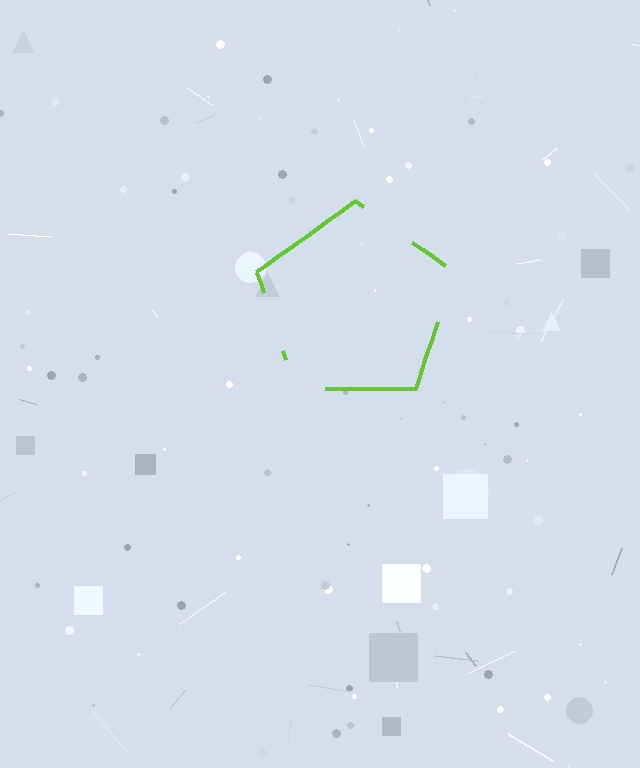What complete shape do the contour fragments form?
The contour fragments form a pentagon.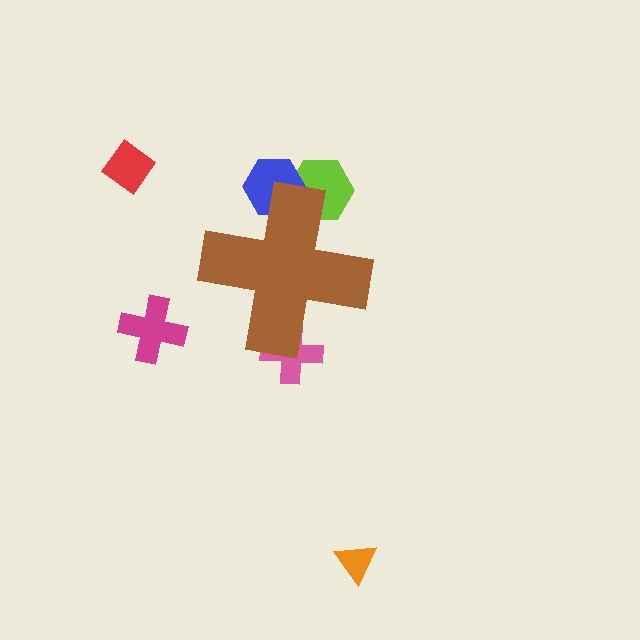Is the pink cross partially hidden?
Yes, the pink cross is partially hidden behind the brown cross.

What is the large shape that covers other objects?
A brown cross.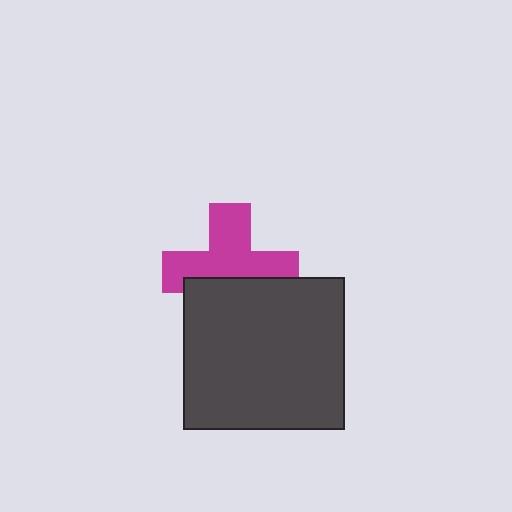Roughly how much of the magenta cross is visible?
About half of it is visible (roughly 61%).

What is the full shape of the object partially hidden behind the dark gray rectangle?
The partially hidden object is a magenta cross.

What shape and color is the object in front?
The object in front is a dark gray rectangle.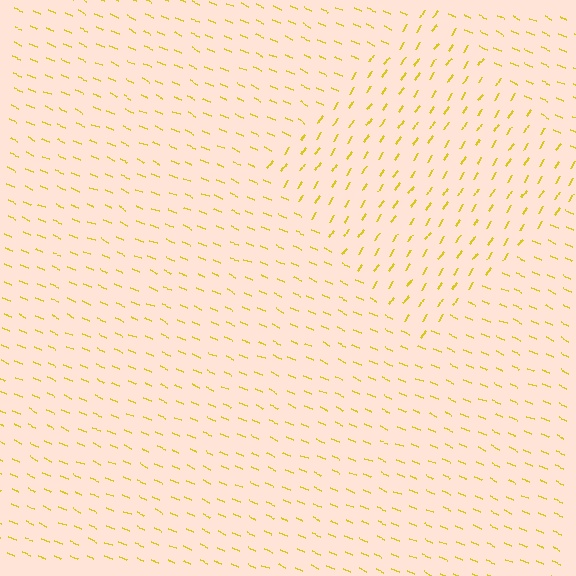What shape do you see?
I see a diamond.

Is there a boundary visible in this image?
Yes, there is a texture boundary formed by a change in line orientation.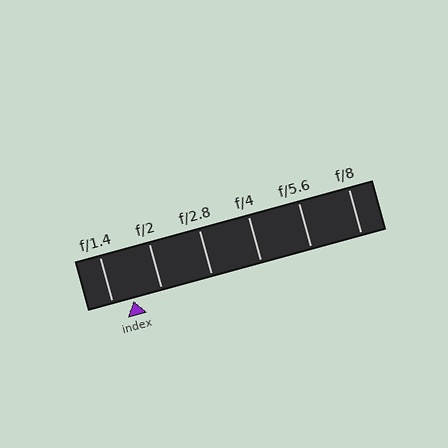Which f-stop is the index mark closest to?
The index mark is closest to f/1.4.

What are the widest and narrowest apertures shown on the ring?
The widest aperture shown is f/1.4 and the narrowest is f/8.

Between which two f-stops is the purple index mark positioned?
The index mark is between f/1.4 and f/2.